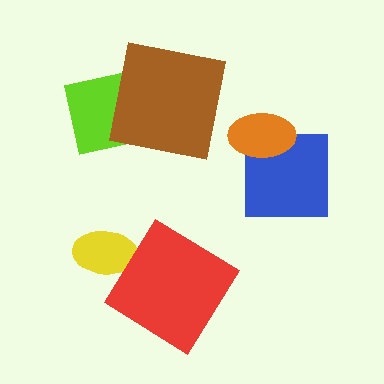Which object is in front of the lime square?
The brown square is in front of the lime square.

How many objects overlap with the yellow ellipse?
0 objects overlap with the yellow ellipse.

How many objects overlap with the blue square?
1 object overlaps with the blue square.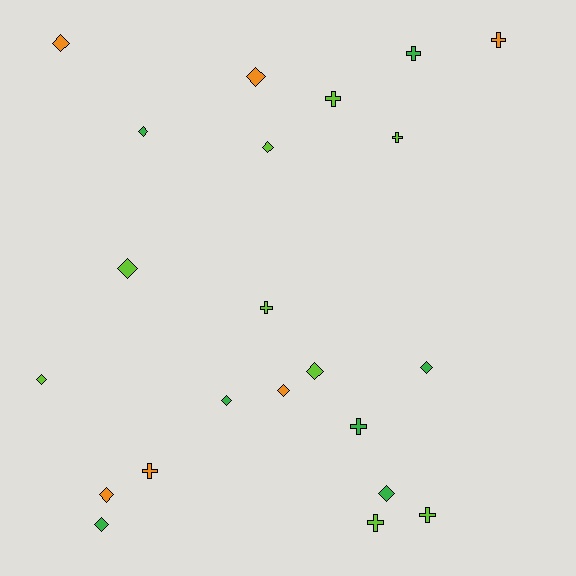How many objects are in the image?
There are 22 objects.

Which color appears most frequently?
Lime, with 9 objects.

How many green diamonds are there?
There are 5 green diamonds.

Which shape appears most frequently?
Diamond, with 13 objects.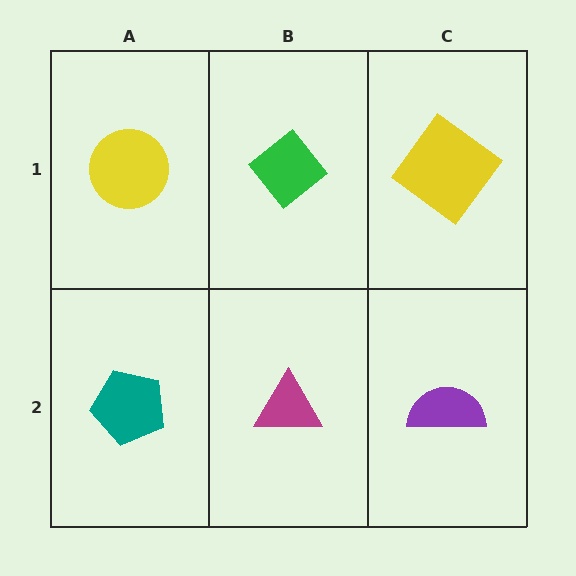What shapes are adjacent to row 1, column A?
A teal pentagon (row 2, column A), a green diamond (row 1, column B).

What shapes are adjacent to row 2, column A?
A yellow circle (row 1, column A), a magenta triangle (row 2, column B).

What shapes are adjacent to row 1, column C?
A purple semicircle (row 2, column C), a green diamond (row 1, column B).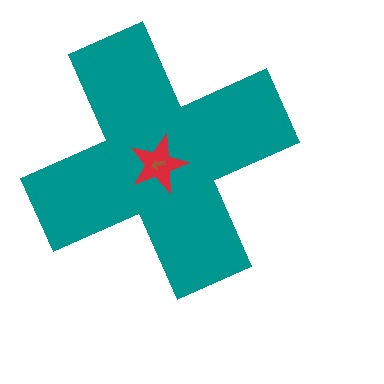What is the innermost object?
The brown arrow.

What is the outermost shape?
The teal cross.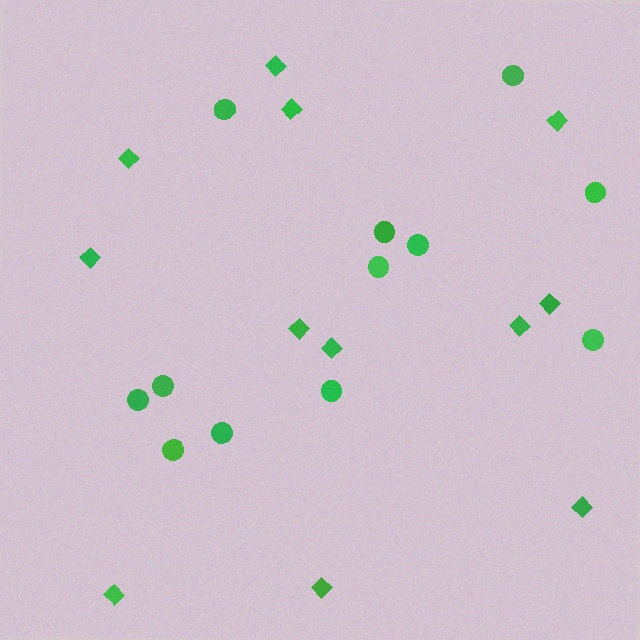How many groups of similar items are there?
There are 2 groups: one group of circles (12) and one group of diamonds (12).